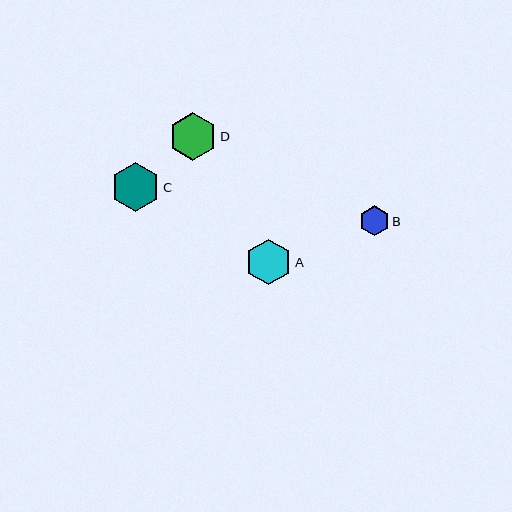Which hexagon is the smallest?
Hexagon B is the smallest with a size of approximately 30 pixels.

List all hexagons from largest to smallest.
From largest to smallest: C, D, A, B.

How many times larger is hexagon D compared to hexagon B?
Hexagon D is approximately 1.6 times the size of hexagon B.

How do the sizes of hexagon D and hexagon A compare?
Hexagon D and hexagon A are approximately the same size.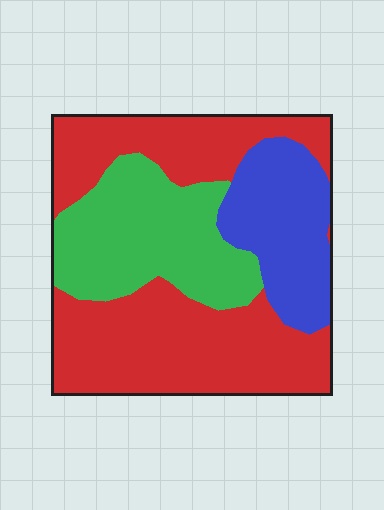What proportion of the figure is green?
Green covers roughly 25% of the figure.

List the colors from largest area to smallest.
From largest to smallest: red, green, blue.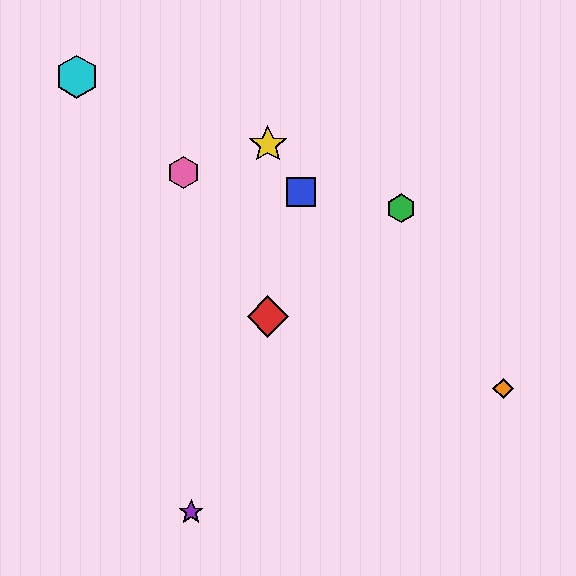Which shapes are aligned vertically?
The red diamond, the yellow star are aligned vertically.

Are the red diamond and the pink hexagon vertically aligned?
No, the red diamond is at x≈268 and the pink hexagon is at x≈183.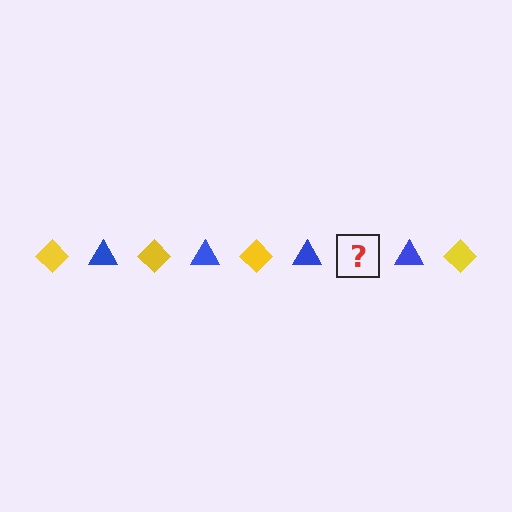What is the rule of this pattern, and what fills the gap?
The rule is that the pattern alternates between yellow diamond and blue triangle. The gap should be filled with a yellow diamond.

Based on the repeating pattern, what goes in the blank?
The blank should be a yellow diamond.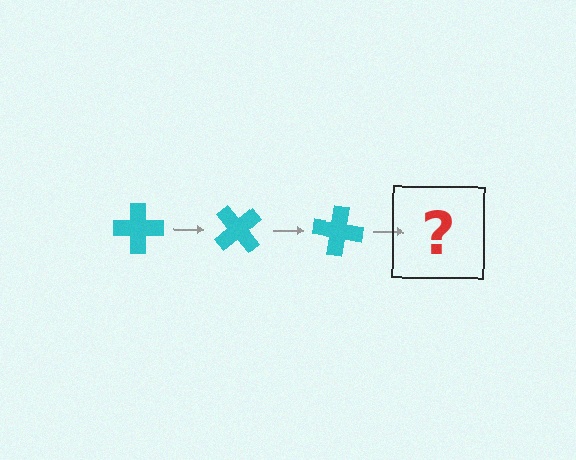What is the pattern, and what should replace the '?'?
The pattern is that the cross rotates 50 degrees each step. The '?' should be a cyan cross rotated 150 degrees.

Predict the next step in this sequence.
The next step is a cyan cross rotated 150 degrees.